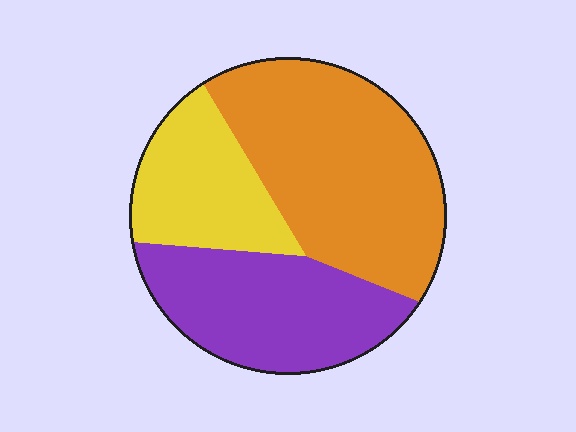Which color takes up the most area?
Orange, at roughly 45%.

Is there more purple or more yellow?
Purple.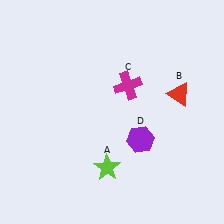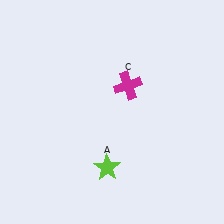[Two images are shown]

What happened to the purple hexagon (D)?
The purple hexagon (D) was removed in Image 2. It was in the bottom-right area of Image 1.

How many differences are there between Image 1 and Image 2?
There are 2 differences between the two images.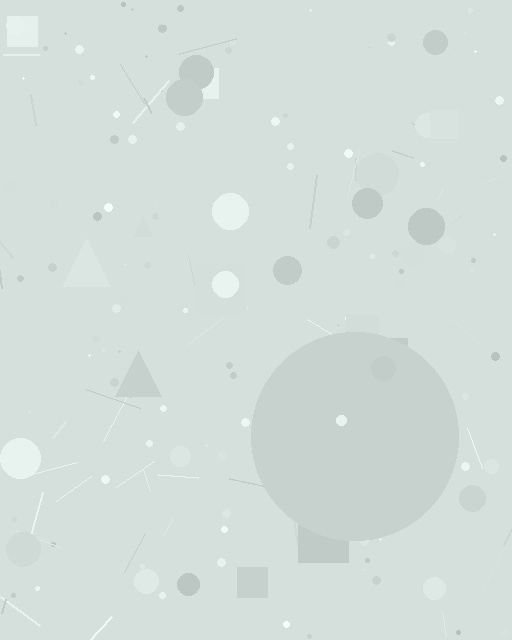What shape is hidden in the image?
A circle is hidden in the image.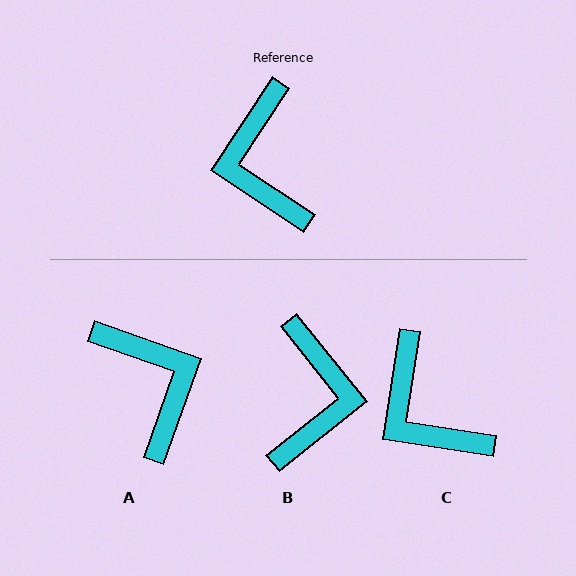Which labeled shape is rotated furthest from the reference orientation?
A, about 166 degrees away.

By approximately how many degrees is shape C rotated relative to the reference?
Approximately 25 degrees counter-clockwise.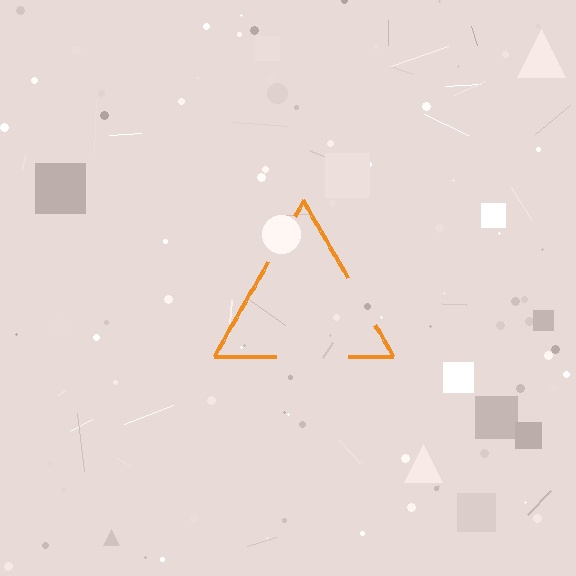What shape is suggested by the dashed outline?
The dashed outline suggests a triangle.